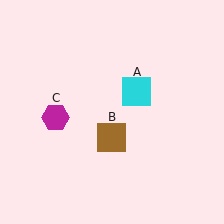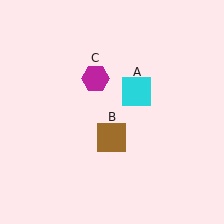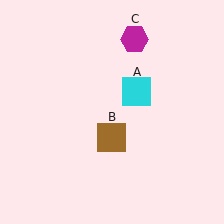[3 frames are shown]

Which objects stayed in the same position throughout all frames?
Cyan square (object A) and brown square (object B) remained stationary.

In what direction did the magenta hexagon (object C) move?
The magenta hexagon (object C) moved up and to the right.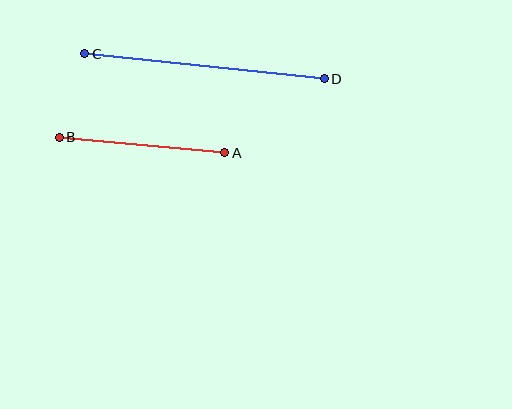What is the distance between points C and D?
The distance is approximately 241 pixels.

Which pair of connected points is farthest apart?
Points C and D are farthest apart.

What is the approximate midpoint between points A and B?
The midpoint is at approximately (142, 145) pixels.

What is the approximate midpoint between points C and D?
The midpoint is at approximately (204, 66) pixels.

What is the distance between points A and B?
The distance is approximately 166 pixels.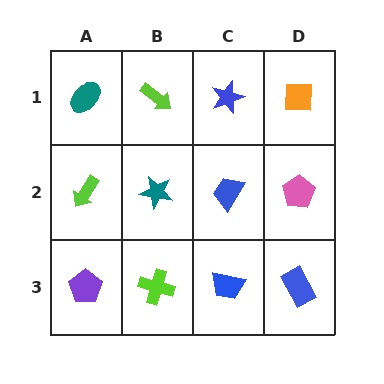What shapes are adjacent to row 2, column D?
An orange square (row 1, column D), a blue rectangle (row 3, column D), a blue trapezoid (row 2, column C).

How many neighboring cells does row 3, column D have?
2.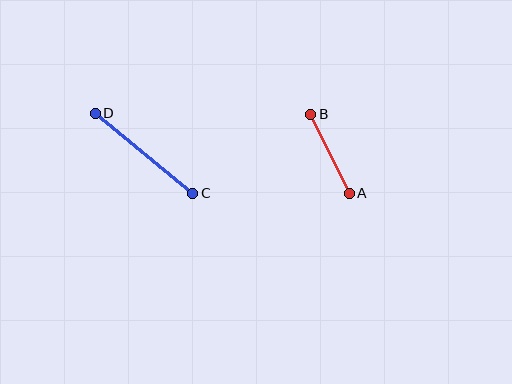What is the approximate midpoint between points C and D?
The midpoint is at approximately (144, 153) pixels.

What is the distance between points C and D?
The distance is approximately 126 pixels.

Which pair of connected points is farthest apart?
Points C and D are farthest apart.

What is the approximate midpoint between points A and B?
The midpoint is at approximately (330, 154) pixels.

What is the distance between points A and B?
The distance is approximately 88 pixels.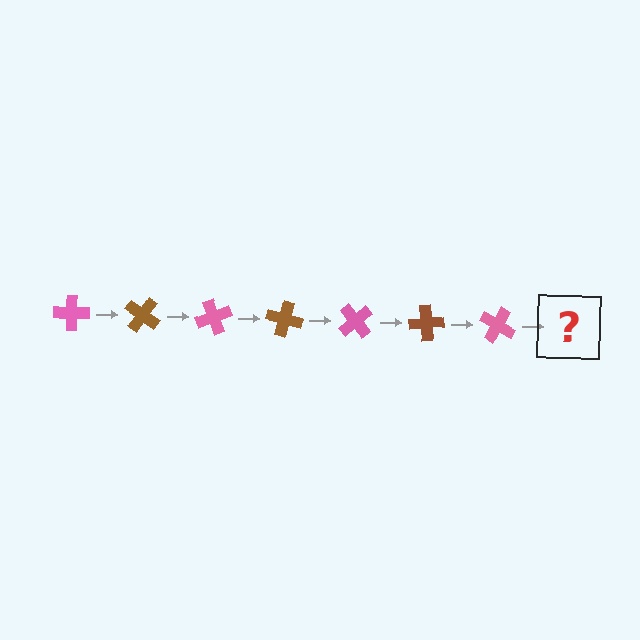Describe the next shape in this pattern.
It should be a brown cross, rotated 245 degrees from the start.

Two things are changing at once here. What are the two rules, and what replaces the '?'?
The two rules are that it rotates 35 degrees each step and the color cycles through pink and brown. The '?' should be a brown cross, rotated 245 degrees from the start.